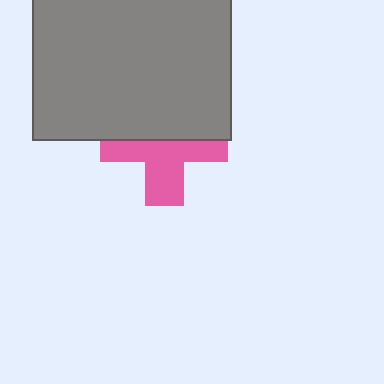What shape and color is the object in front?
The object in front is a gray rectangle.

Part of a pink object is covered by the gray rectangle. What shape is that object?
It is a cross.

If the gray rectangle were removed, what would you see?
You would see the complete pink cross.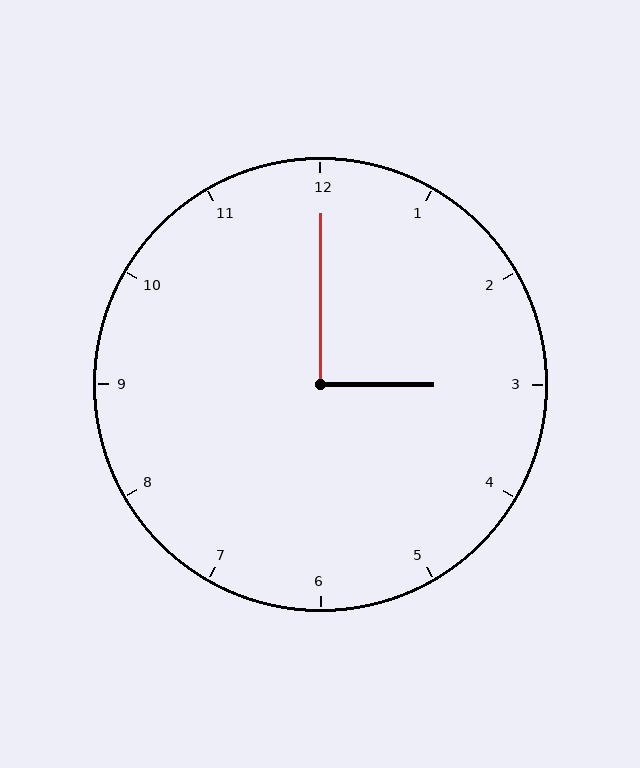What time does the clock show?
3:00.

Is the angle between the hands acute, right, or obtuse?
It is right.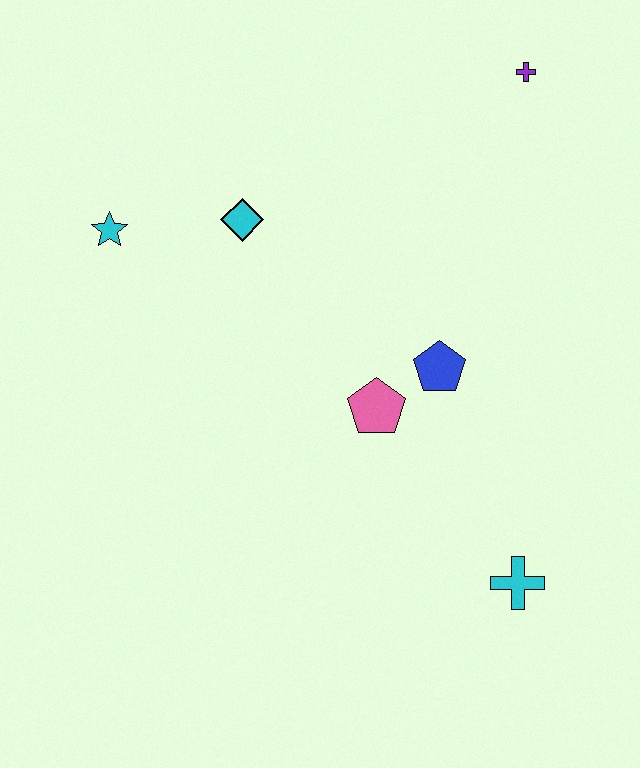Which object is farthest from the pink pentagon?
The purple cross is farthest from the pink pentagon.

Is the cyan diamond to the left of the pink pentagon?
Yes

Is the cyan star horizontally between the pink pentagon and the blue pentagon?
No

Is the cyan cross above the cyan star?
No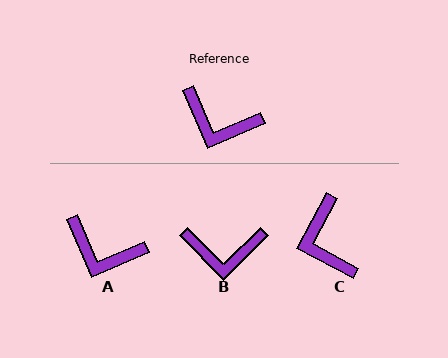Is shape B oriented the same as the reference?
No, it is off by about 22 degrees.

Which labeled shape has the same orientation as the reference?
A.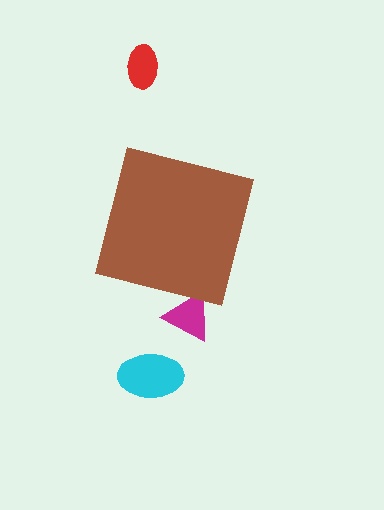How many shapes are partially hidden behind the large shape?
1 shape is partially hidden.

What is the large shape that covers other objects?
A brown square.